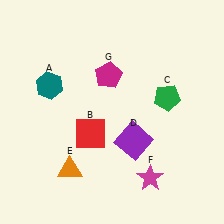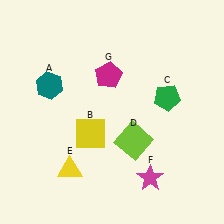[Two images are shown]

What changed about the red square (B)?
In Image 1, B is red. In Image 2, it changed to yellow.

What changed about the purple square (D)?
In Image 1, D is purple. In Image 2, it changed to lime.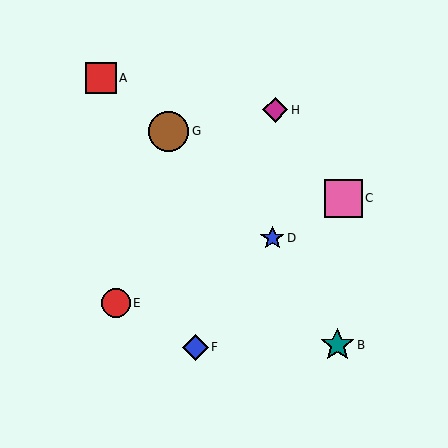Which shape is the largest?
The brown circle (labeled G) is the largest.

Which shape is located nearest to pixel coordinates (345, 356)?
The teal star (labeled B) at (337, 345) is nearest to that location.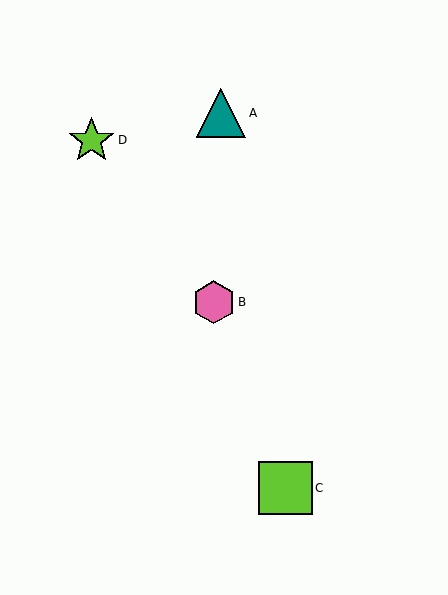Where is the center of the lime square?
The center of the lime square is at (286, 488).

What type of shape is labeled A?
Shape A is a teal triangle.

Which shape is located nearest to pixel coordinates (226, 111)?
The teal triangle (labeled A) at (221, 113) is nearest to that location.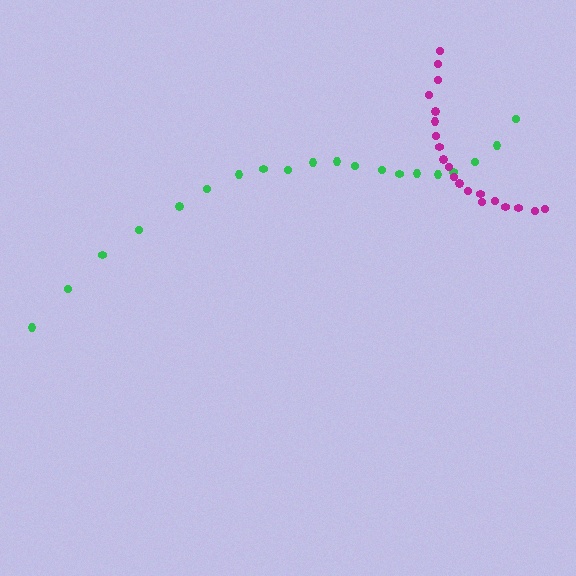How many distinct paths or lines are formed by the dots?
There are 2 distinct paths.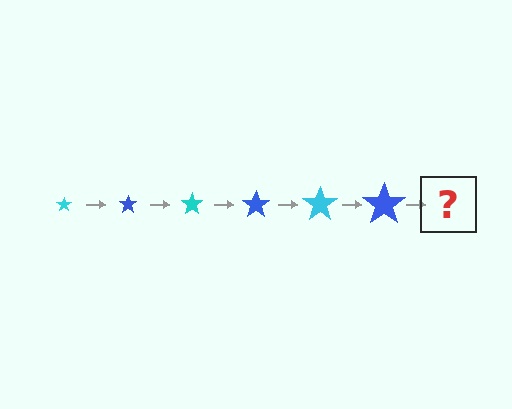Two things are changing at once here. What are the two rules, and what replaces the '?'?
The two rules are that the star grows larger each step and the color cycles through cyan and blue. The '?' should be a cyan star, larger than the previous one.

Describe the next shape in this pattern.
It should be a cyan star, larger than the previous one.